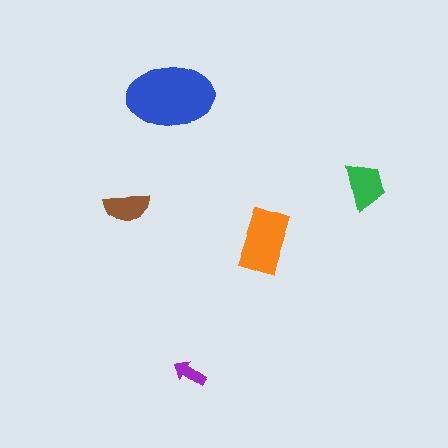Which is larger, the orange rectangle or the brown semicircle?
The orange rectangle.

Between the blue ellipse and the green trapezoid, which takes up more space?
The blue ellipse.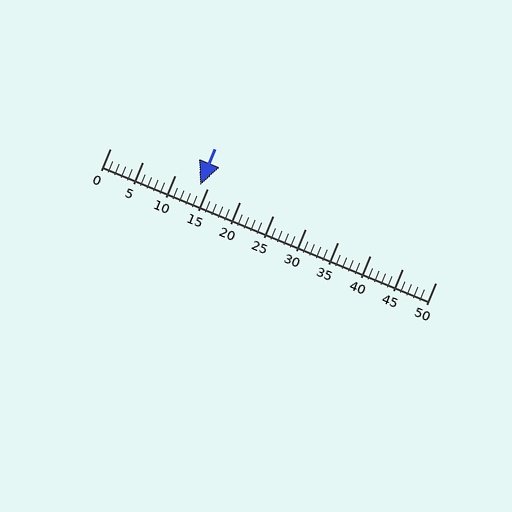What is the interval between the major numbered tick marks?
The major tick marks are spaced 5 units apart.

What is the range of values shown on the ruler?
The ruler shows values from 0 to 50.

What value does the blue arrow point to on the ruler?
The blue arrow points to approximately 14.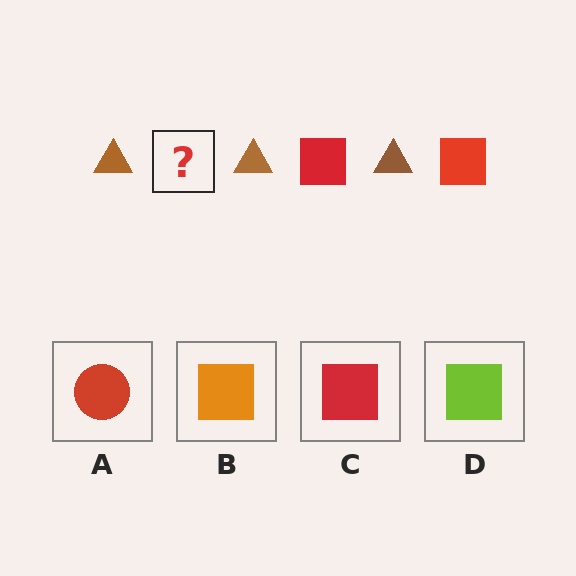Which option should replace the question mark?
Option C.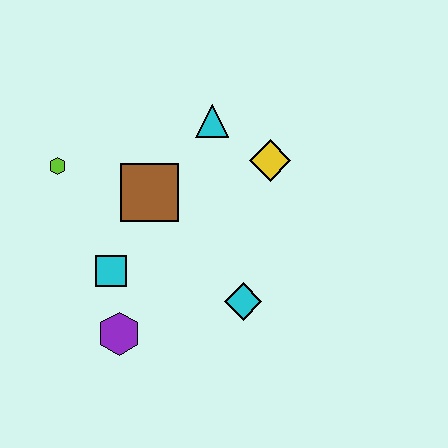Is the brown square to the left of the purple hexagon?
No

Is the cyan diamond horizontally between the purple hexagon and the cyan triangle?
No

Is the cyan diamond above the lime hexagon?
No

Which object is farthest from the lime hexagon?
The cyan diamond is farthest from the lime hexagon.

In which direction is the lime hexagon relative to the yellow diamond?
The lime hexagon is to the left of the yellow diamond.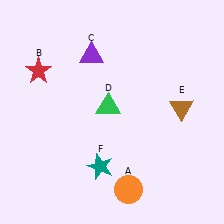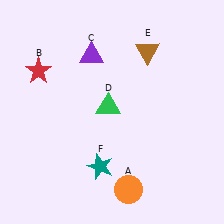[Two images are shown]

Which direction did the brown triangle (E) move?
The brown triangle (E) moved up.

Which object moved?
The brown triangle (E) moved up.